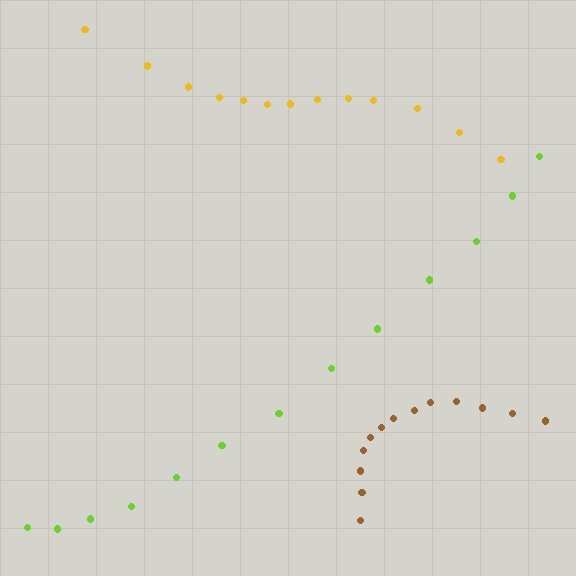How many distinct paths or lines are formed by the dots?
There are 3 distinct paths.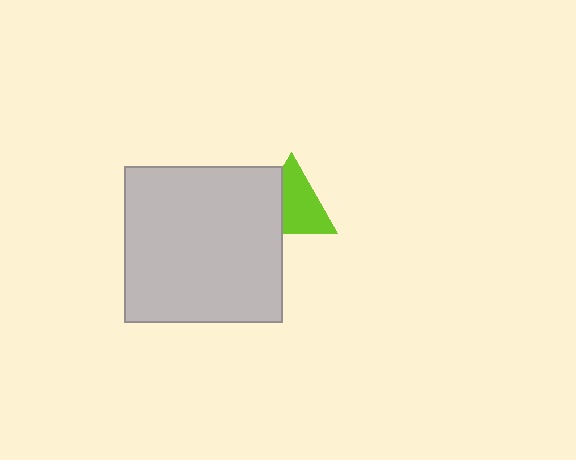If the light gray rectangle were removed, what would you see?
You would see the complete lime triangle.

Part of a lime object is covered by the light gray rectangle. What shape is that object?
It is a triangle.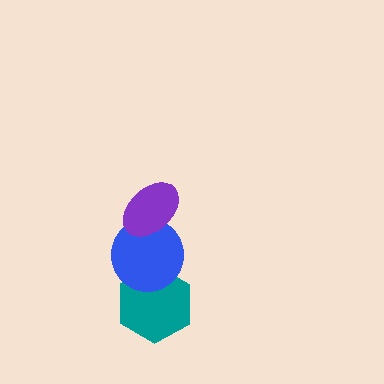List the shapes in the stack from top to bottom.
From top to bottom: the purple ellipse, the blue circle, the teal hexagon.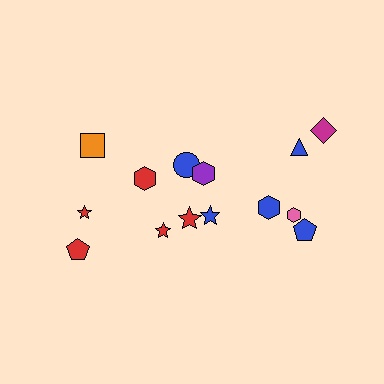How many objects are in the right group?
There are 8 objects.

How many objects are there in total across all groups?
There are 14 objects.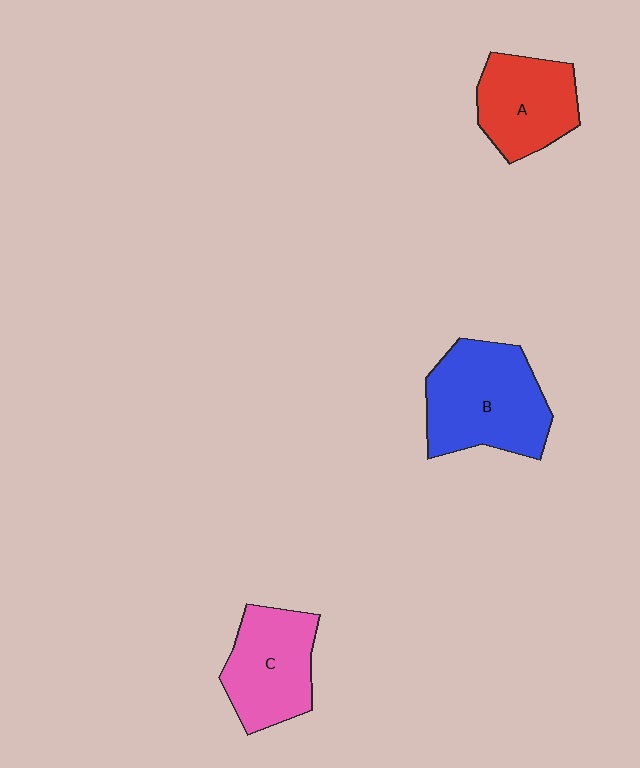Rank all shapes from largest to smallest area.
From largest to smallest: B (blue), C (pink), A (red).